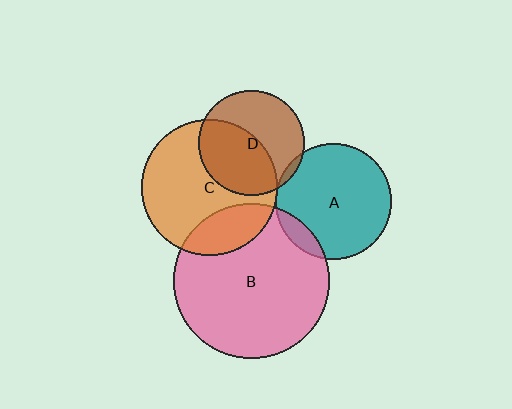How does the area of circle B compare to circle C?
Approximately 1.3 times.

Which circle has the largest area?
Circle B (pink).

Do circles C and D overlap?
Yes.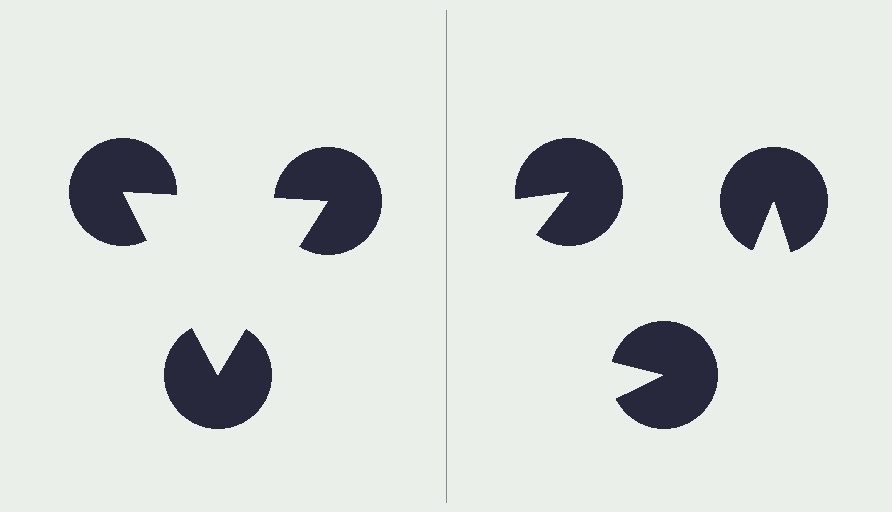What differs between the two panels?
The pac-man discs are positioned identically on both sides; only the wedge orientations differ. On the left they align to a triangle; on the right they are misaligned.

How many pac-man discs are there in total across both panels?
6 — 3 on each side.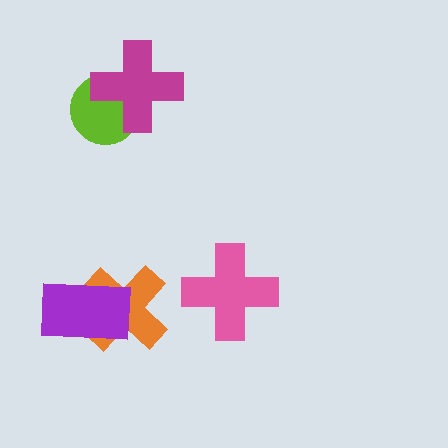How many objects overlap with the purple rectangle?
1 object overlaps with the purple rectangle.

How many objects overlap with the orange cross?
1 object overlaps with the orange cross.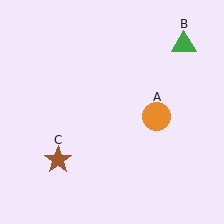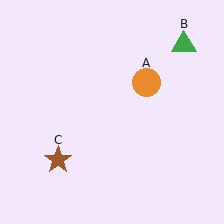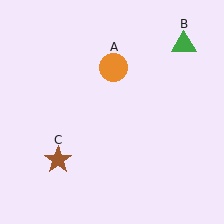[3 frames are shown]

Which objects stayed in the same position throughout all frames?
Green triangle (object B) and brown star (object C) remained stationary.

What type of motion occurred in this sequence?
The orange circle (object A) rotated counterclockwise around the center of the scene.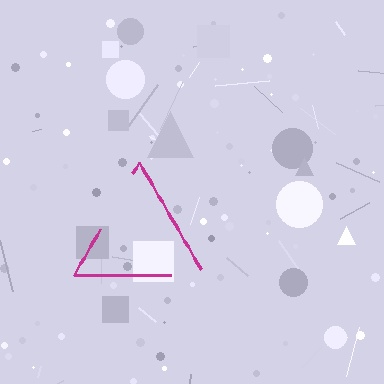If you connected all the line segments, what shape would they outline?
They would outline a triangle.